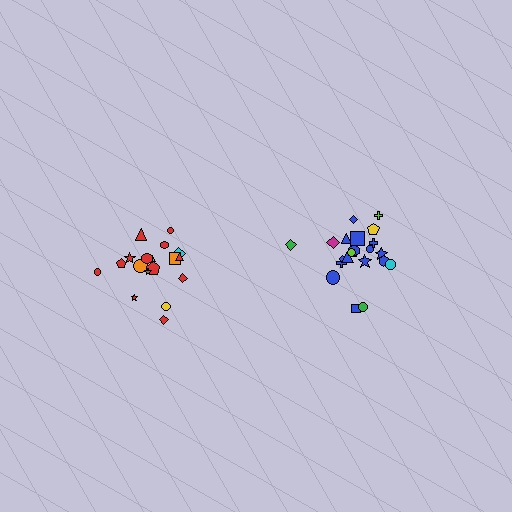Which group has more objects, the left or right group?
The right group.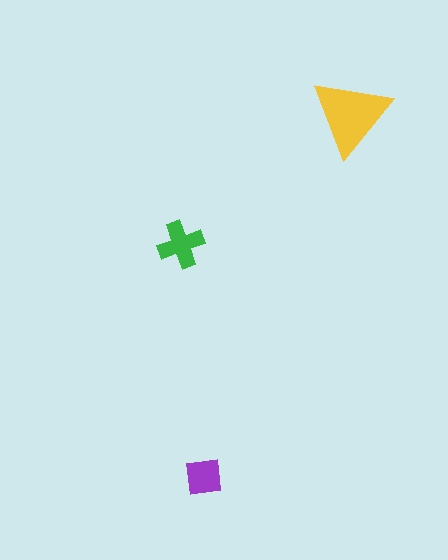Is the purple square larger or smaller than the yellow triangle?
Smaller.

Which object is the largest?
The yellow triangle.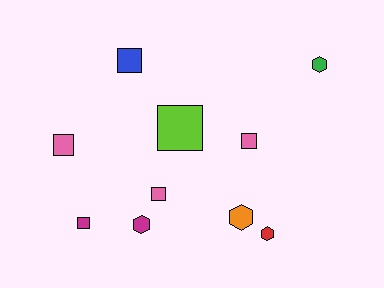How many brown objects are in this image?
There are no brown objects.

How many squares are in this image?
There are 6 squares.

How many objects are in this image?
There are 10 objects.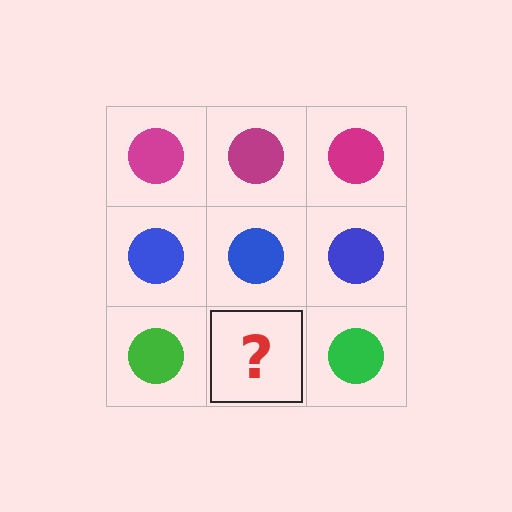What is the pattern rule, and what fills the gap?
The rule is that each row has a consistent color. The gap should be filled with a green circle.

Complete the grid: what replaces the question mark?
The question mark should be replaced with a green circle.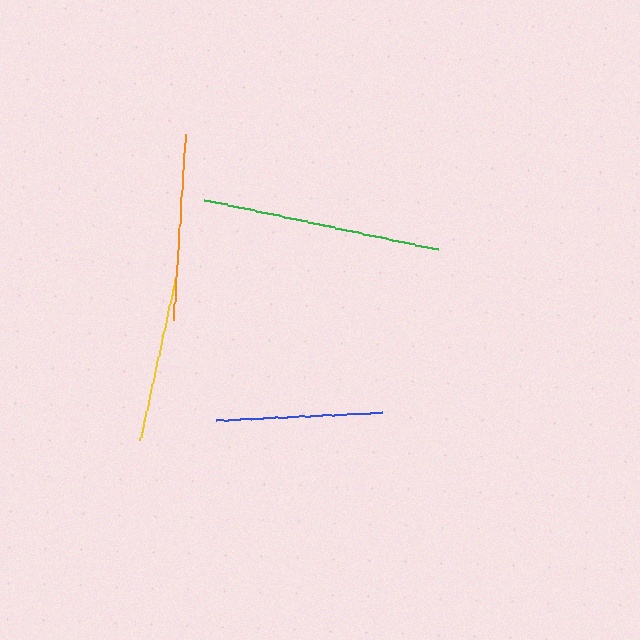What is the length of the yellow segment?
The yellow segment is approximately 169 pixels long.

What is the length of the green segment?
The green segment is approximately 238 pixels long.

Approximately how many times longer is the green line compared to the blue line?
The green line is approximately 1.4 times the length of the blue line.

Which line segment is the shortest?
The blue line is the shortest at approximately 165 pixels.